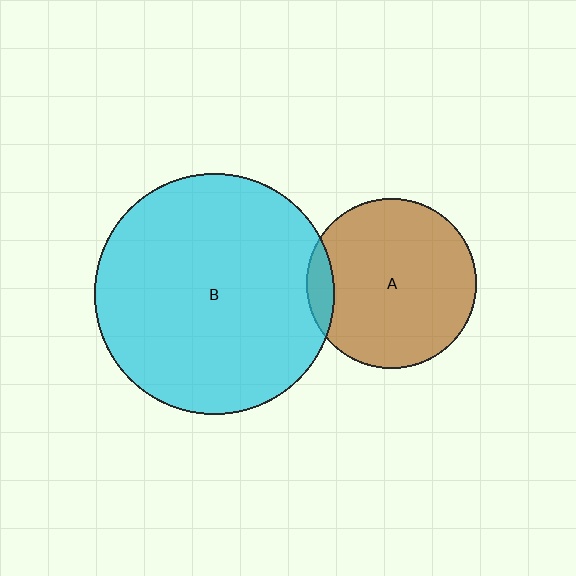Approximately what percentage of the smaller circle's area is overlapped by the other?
Approximately 10%.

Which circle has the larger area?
Circle B (cyan).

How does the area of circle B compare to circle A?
Approximately 2.0 times.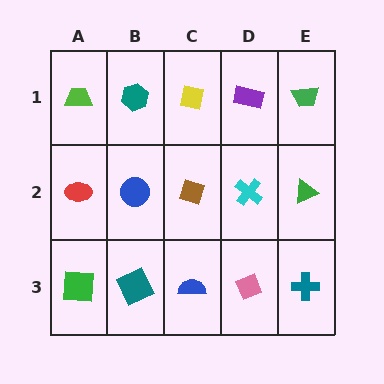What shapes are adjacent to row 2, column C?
A yellow square (row 1, column C), a blue semicircle (row 3, column C), a blue circle (row 2, column B), a cyan cross (row 2, column D).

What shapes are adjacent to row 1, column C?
A brown diamond (row 2, column C), a teal hexagon (row 1, column B), a purple rectangle (row 1, column D).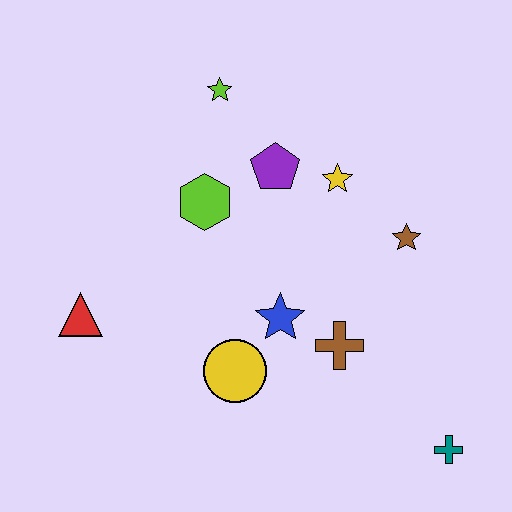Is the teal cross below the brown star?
Yes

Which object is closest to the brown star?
The yellow star is closest to the brown star.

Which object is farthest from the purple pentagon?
The teal cross is farthest from the purple pentagon.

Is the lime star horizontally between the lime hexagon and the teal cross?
Yes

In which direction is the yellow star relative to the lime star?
The yellow star is to the right of the lime star.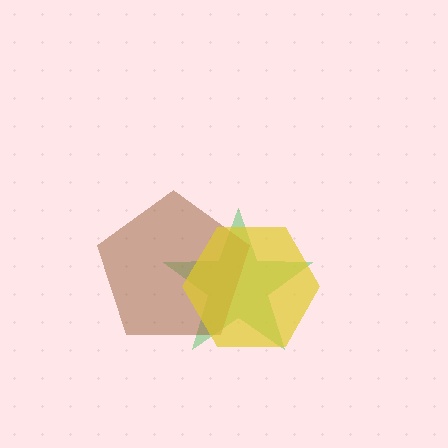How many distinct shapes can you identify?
There are 3 distinct shapes: a green star, a brown pentagon, a yellow hexagon.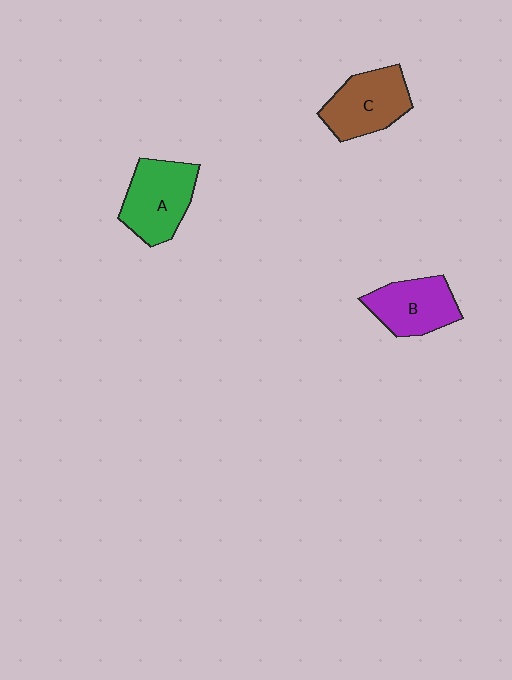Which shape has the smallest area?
Shape B (purple).